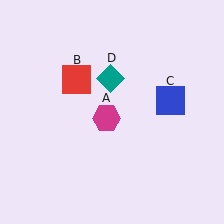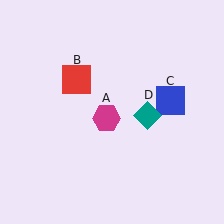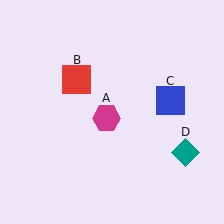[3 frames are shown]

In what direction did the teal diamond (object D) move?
The teal diamond (object D) moved down and to the right.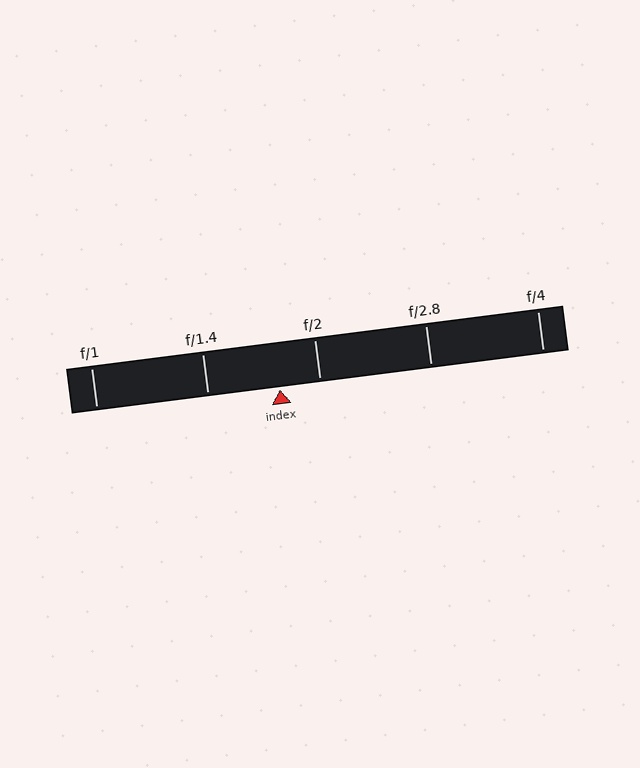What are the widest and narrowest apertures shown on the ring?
The widest aperture shown is f/1 and the narrowest is f/4.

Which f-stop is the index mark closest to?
The index mark is closest to f/2.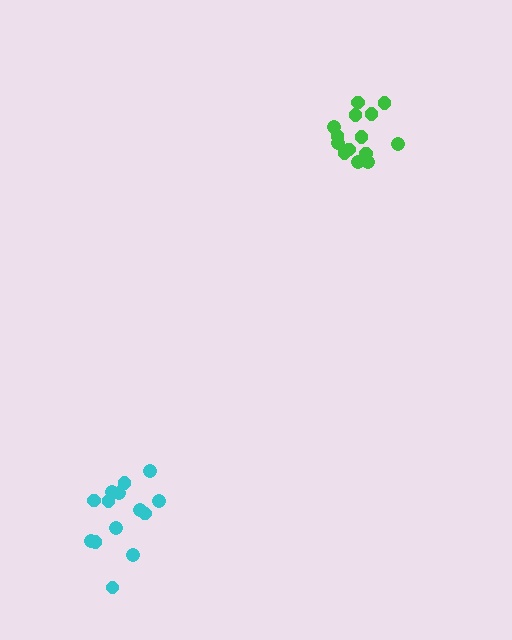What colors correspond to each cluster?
The clusters are colored: green, cyan.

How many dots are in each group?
Group 1: 14 dots, Group 2: 14 dots (28 total).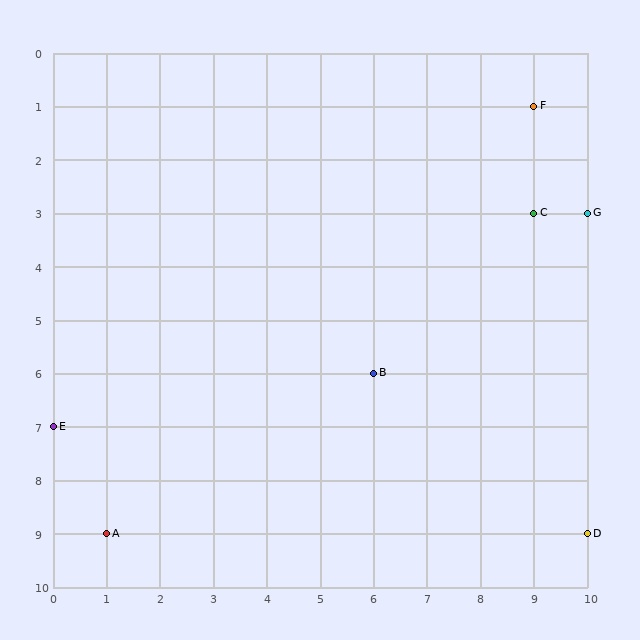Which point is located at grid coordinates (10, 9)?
Point D is at (10, 9).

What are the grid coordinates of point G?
Point G is at grid coordinates (10, 3).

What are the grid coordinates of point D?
Point D is at grid coordinates (10, 9).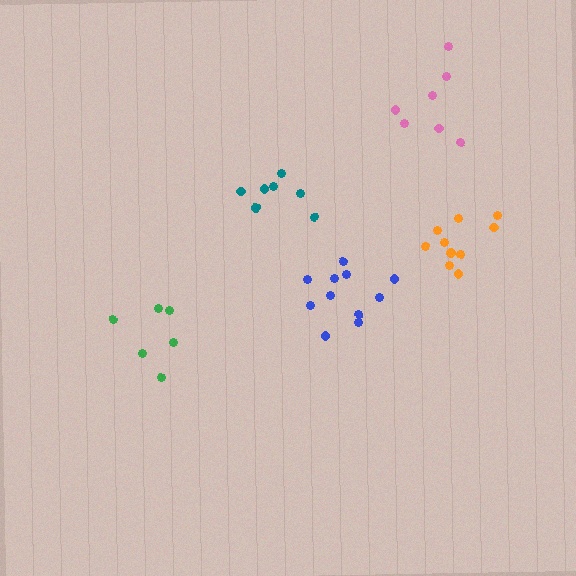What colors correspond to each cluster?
The clusters are colored: pink, orange, blue, green, teal.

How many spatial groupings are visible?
There are 5 spatial groupings.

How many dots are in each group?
Group 1: 7 dots, Group 2: 10 dots, Group 3: 11 dots, Group 4: 6 dots, Group 5: 7 dots (41 total).